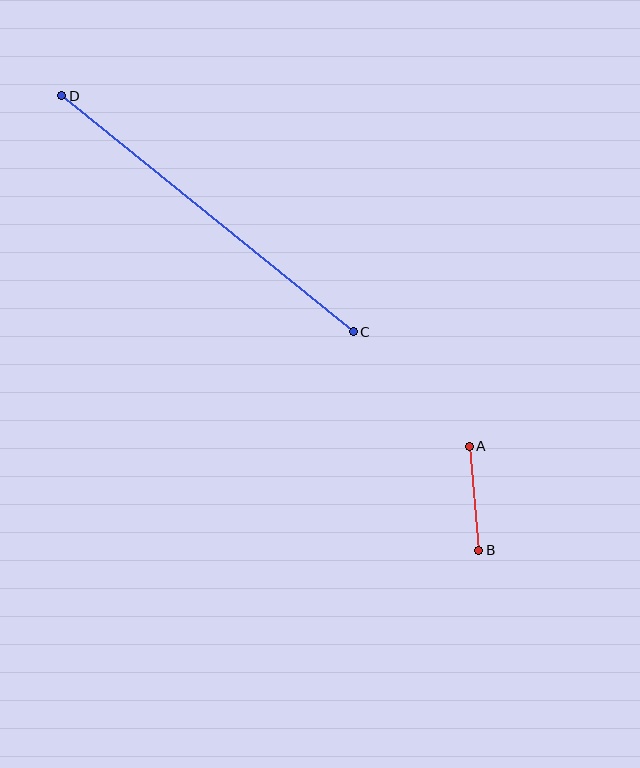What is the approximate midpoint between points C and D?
The midpoint is at approximately (207, 214) pixels.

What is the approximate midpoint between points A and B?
The midpoint is at approximately (474, 498) pixels.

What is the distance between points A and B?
The distance is approximately 104 pixels.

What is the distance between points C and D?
The distance is approximately 375 pixels.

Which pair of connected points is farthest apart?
Points C and D are farthest apart.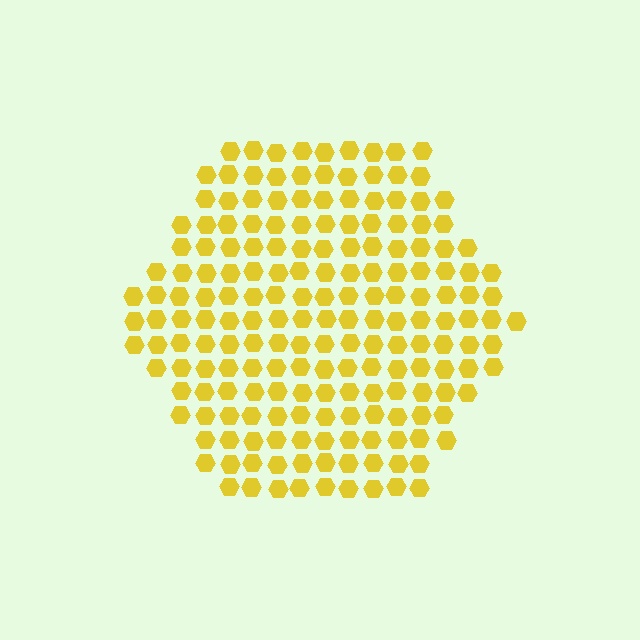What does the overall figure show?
The overall figure shows a hexagon.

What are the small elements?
The small elements are hexagons.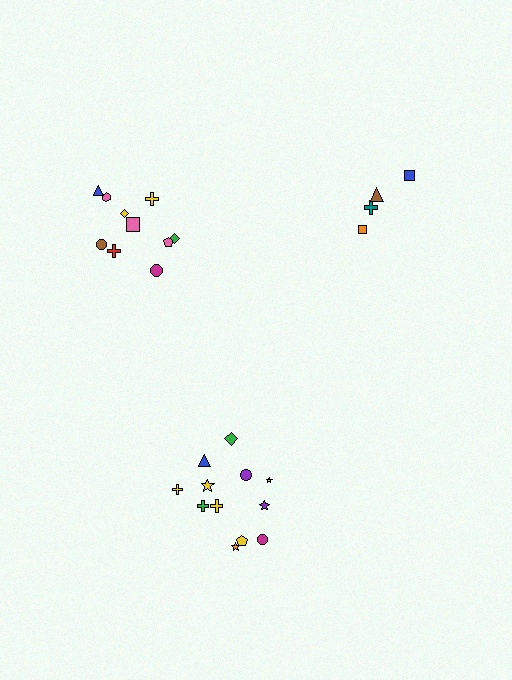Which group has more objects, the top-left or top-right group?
The top-left group.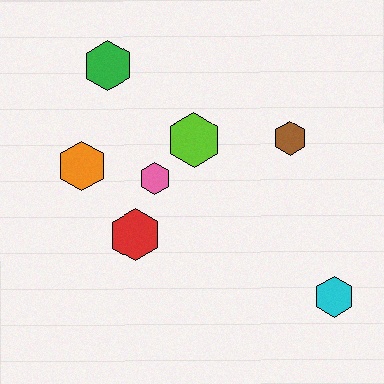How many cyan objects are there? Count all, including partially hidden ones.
There is 1 cyan object.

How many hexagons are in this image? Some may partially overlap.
There are 7 hexagons.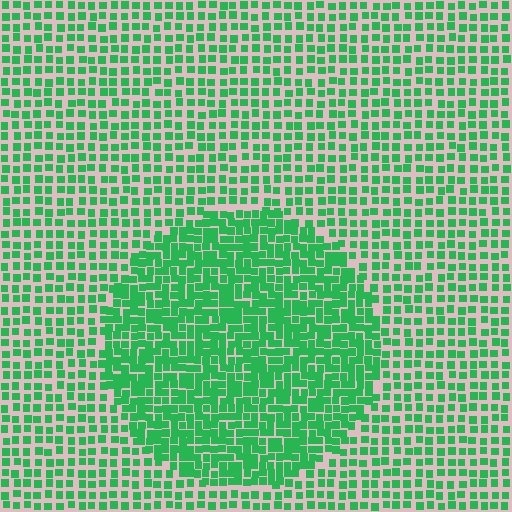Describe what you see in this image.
The image contains small green elements arranged at two different densities. A circle-shaped region is visible where the elements are more densely packed than the surrounding area.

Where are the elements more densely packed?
The elements are more densely packed inside the circle boundary.